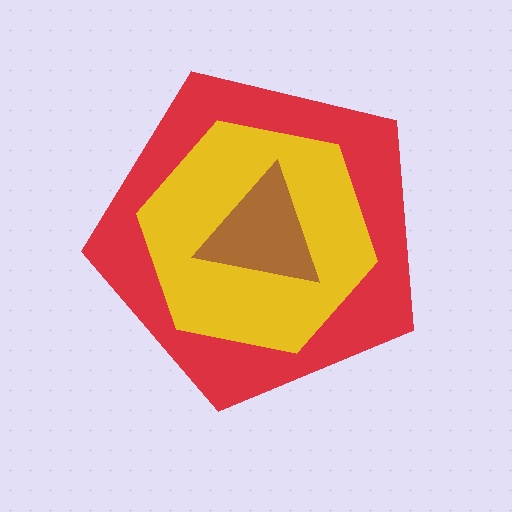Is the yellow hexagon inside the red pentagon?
Yes.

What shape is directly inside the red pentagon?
The yellow hexagon.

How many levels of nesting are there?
3.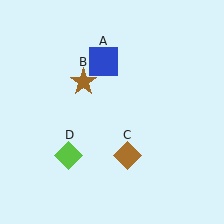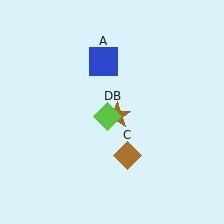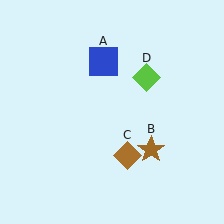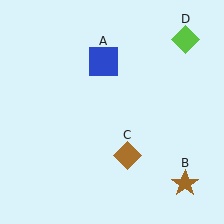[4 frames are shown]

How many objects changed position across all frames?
2 objects changed position: brown star (object B), lime diamond (object D).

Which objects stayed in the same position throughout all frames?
Blue square (object A) and brown diamond (object C) remained stationary.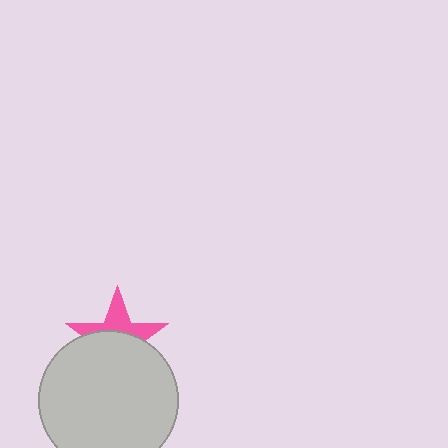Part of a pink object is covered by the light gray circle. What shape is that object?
It is a star.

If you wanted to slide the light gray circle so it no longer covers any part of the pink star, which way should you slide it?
Slide it down — that is the most direct way to separate the two shapes.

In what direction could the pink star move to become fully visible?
The pink star could move up. That would shift it out from behind the light gray circle entirely.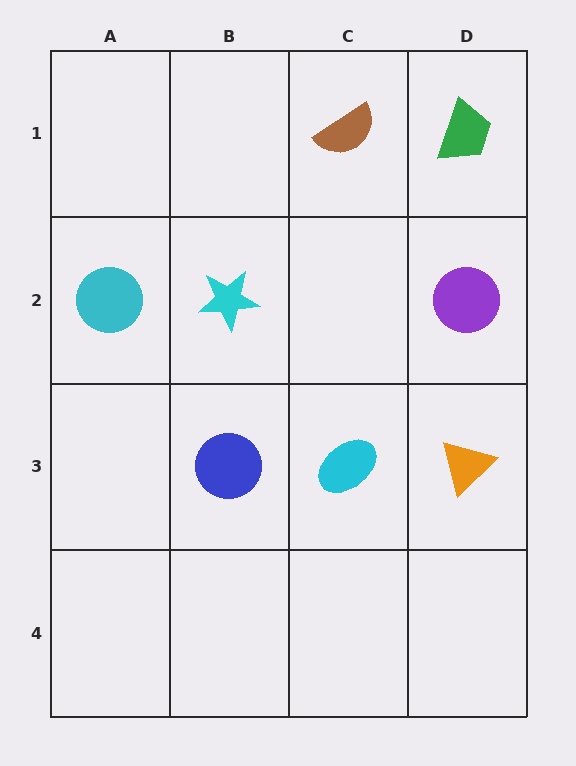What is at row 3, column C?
A cyan ellipse.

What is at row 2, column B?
A cyan star.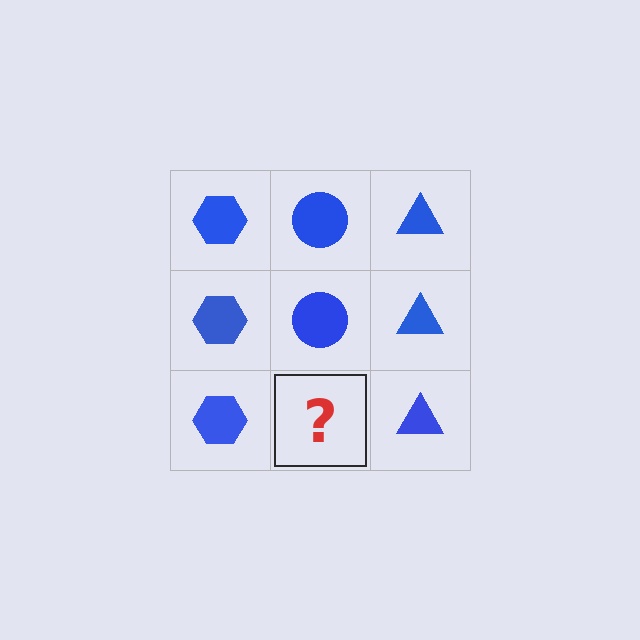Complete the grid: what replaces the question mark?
The question mark should be replaced with a blue circle.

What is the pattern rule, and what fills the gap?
The rule is that each column has a consistent shape. The gap should be filled with a blue circle.